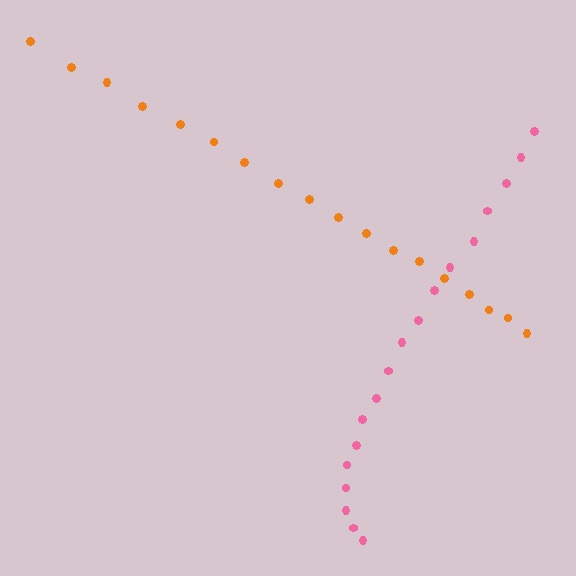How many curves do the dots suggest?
There are 2 distinct paths.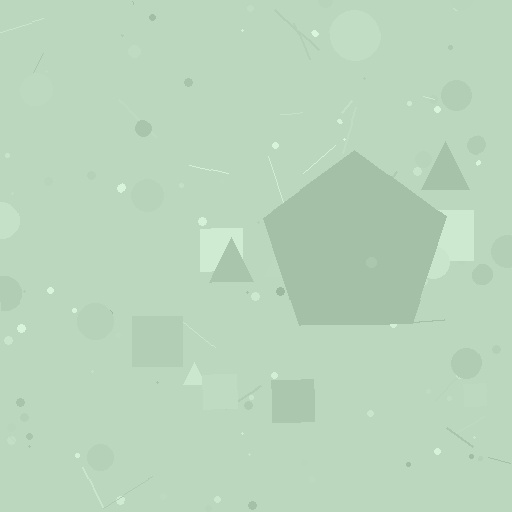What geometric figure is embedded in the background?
A pentagon is embedded in the background.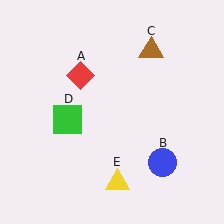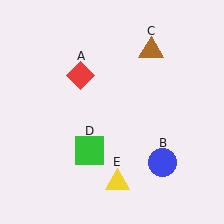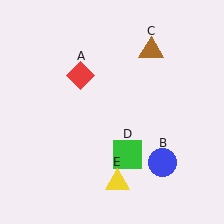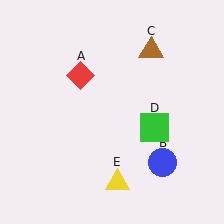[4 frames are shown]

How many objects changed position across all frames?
1 object changed position: green square (object D).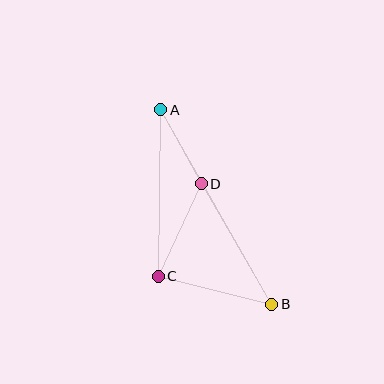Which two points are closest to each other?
Points A and D are closest to each other.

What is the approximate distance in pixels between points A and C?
The distance between A and C is approximately 167 pixels.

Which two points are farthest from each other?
Points A and B are farthest from each other.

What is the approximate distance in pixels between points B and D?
The distance between B and D is approximately 140 pixels.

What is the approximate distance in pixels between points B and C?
The distance between B and C is approximately 117 pixels.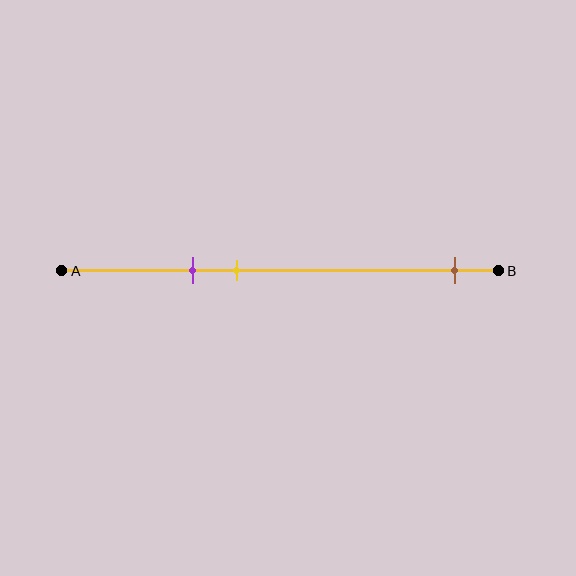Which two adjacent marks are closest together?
The purple and yellow marks are the closest adjacent pair.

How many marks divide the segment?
There are 3 marks dividing the segment.